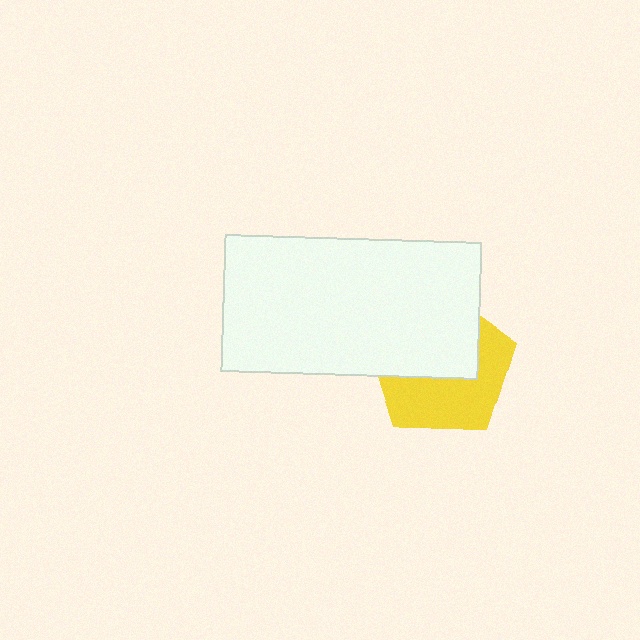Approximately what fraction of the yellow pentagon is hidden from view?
Roughly 51% of the yellow pentagon is hidden behind the white rectangle.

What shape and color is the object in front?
The object in front is a white rectangle.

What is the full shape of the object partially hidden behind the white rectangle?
The partially hidden object is a yellow pentagon.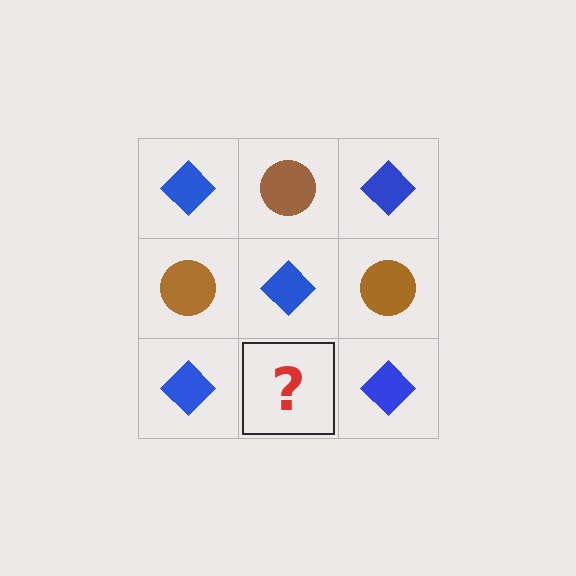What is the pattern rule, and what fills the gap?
The rule is that it alternates blue diamond and brown circle in a checkerboard pattern. The gap should be filled with a brown circle.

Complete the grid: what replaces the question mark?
The question mark should be replaced with a brown circle.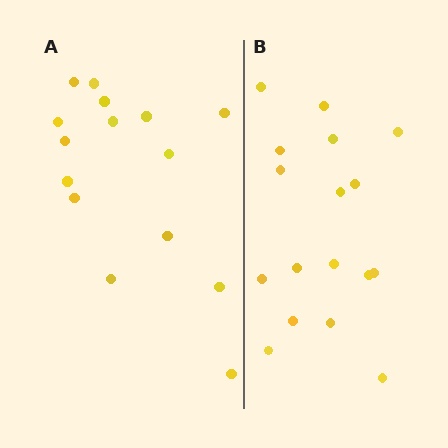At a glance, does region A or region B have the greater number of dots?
Region B (the right region) has more dots.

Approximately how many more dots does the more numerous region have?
Region B has just a few more — roughly 2 or 3 more dots than region A.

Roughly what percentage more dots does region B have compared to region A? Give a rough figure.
About 15% more.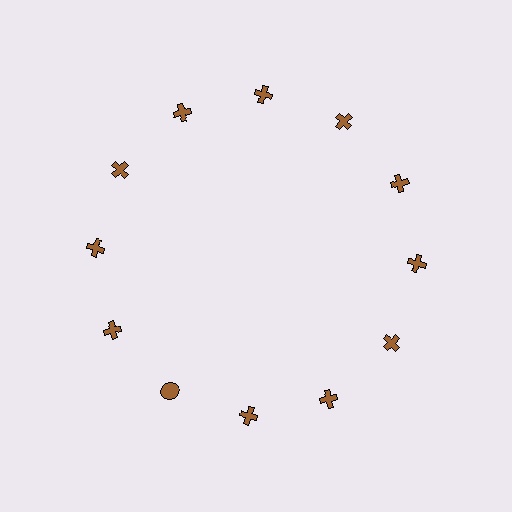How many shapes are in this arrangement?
There are 12 shapes arranged in a ring pattern.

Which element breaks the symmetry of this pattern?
The brown circle at roughly the 7 o'clock position breaks the symmetry. All other shapes are brown crosses.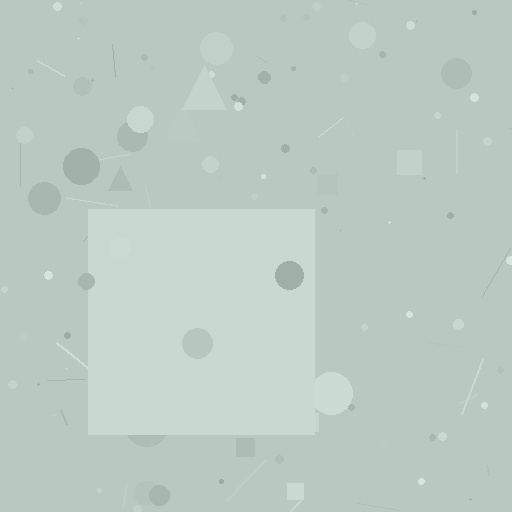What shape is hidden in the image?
A square is hidden in the image.